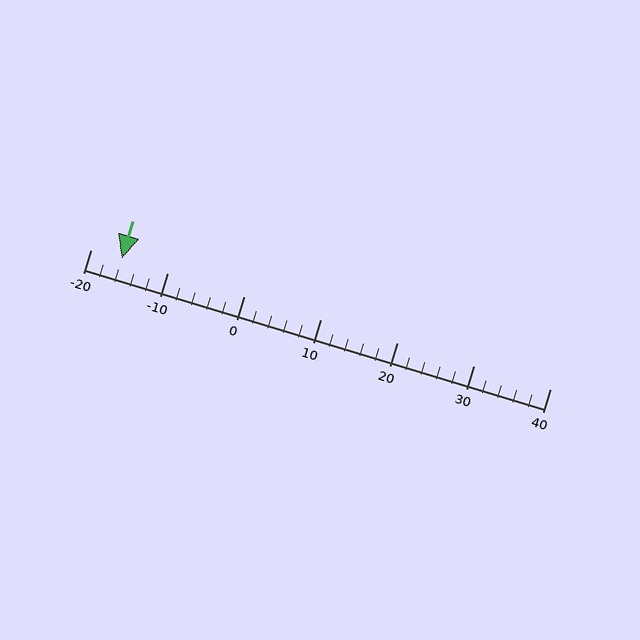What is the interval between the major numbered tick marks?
The major tick marks are spaced 10 units apart.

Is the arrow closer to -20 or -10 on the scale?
The arrow is closer to -20.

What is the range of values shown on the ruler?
The ruler shows values from -20 to 40.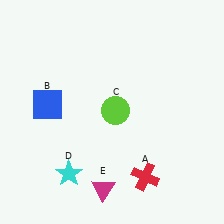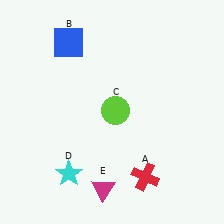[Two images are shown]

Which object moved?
The blue square (B) moved up.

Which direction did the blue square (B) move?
The blue square (B) moved up.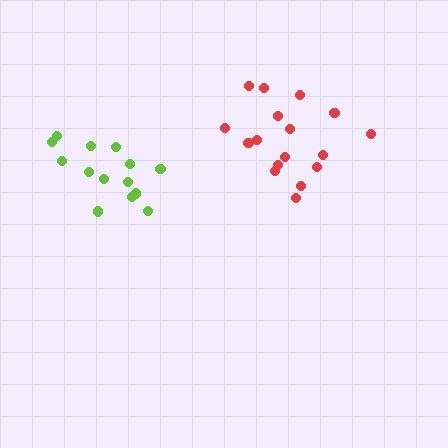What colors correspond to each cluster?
The clusters are colored: red, lime.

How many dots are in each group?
Group 1: 17 dots, Group 2: 14 dots (31 total).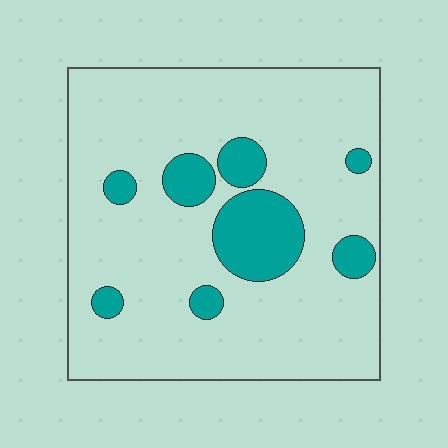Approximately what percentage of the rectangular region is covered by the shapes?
Approximately 15%.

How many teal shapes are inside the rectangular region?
8.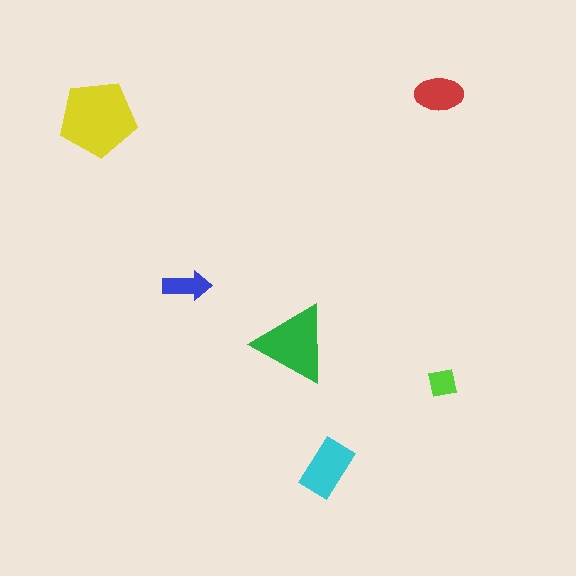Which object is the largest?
The yellow pentagon.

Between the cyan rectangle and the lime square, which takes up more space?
The cyan rectangle.